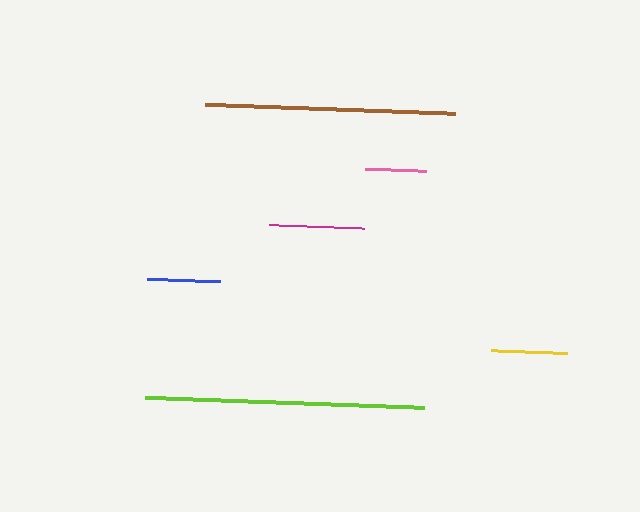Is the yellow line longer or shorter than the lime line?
The lime line is longer than the yellow line.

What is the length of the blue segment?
The blue segment is approximately 73 pixels long.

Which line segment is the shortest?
The pink line is the shortest at approximately 61 pixels.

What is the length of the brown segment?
The brown segment is approximately 250 pixels long.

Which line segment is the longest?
The lime line is the longest at approximately 279 pixels.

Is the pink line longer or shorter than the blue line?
The blue line is longer than the pink line.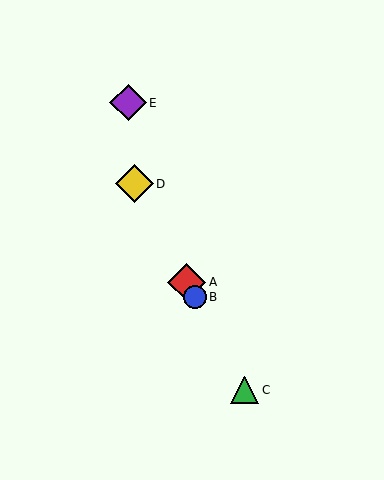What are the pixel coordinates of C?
Object C is at (245, 390).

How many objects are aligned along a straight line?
4 objects (A, B, C, D) are aligned along a straight line.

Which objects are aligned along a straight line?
Objects A, B, C, D are aligned along a straight line.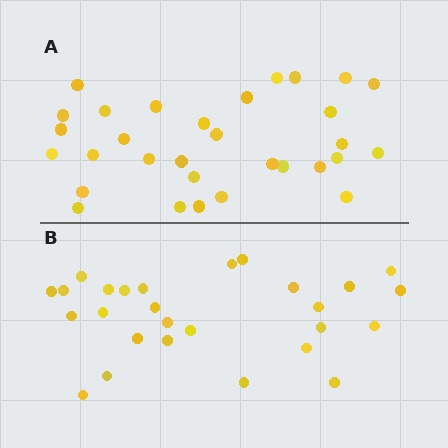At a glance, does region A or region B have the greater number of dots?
Region A (the top region) has more dots.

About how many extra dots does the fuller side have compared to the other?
Region A has about 4 more dots than region B.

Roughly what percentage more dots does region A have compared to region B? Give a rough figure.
About 15% more.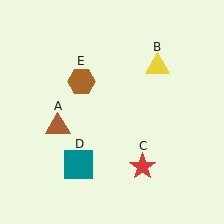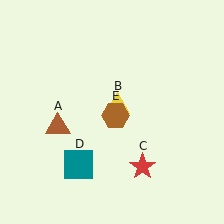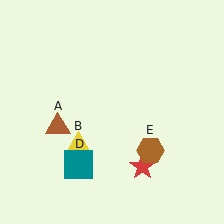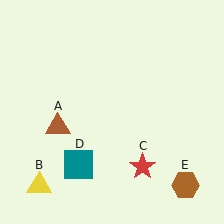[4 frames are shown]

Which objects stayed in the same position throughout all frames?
Brown triangle (object A) and red star (object C) and teal square (object D) remained stationary.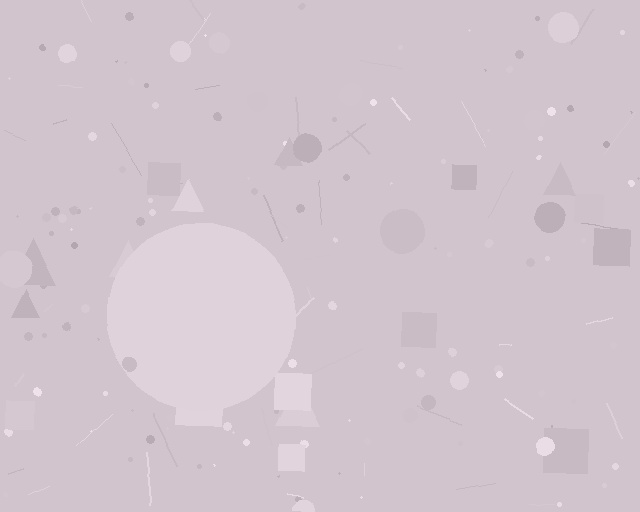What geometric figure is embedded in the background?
A circle is embedded in the background.